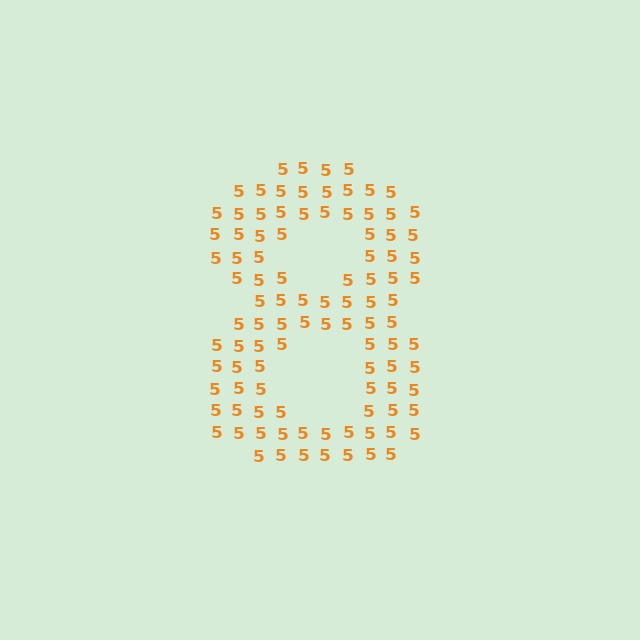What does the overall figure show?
The overall figure shows the digit 8.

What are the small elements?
The small elements are digit 5's.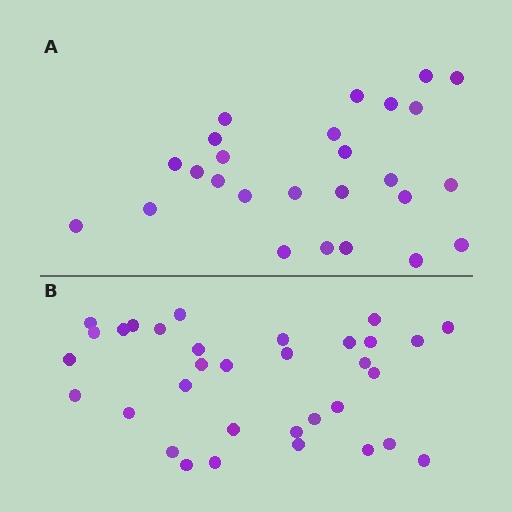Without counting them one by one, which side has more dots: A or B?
Region B (the bottom region) has more dots.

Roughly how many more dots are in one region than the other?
Region B has roughly 8 or so more dots than region A.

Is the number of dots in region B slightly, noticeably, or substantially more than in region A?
Region B has noticeably more, but not dramatically so. The ratio is roughly 1.3 to 1.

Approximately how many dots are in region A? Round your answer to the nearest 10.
About 30 dots. (The exact count is 26, which rounds to 30.)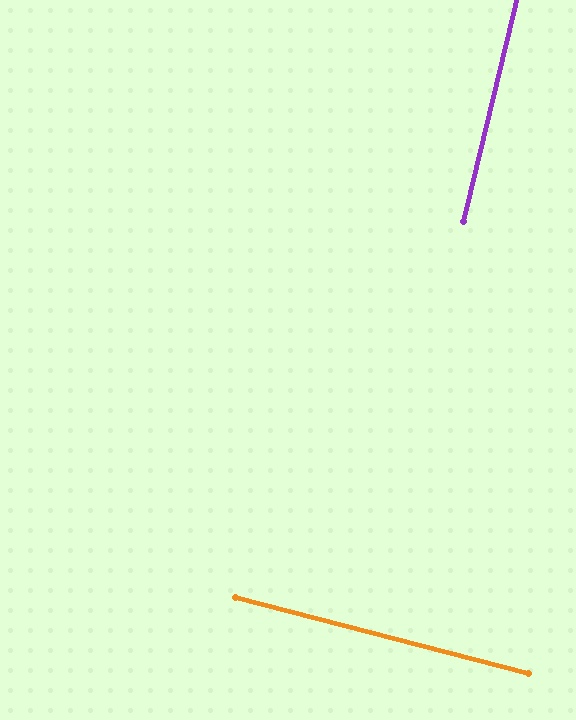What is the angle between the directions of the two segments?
Approximately 89 degrees.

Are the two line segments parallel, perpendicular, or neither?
Perpendicular — they meet at approximately 89°.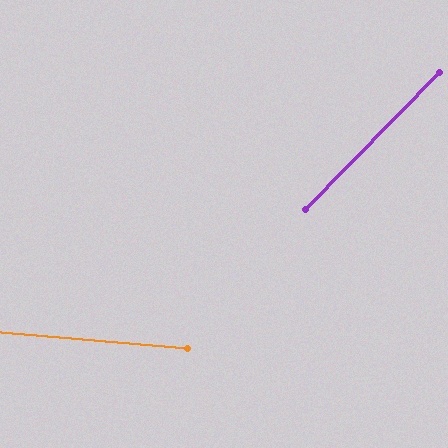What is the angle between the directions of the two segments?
Approximately 50 degrees.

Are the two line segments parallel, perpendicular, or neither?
Neither parallel nor perpendicular — they differ by about 50°.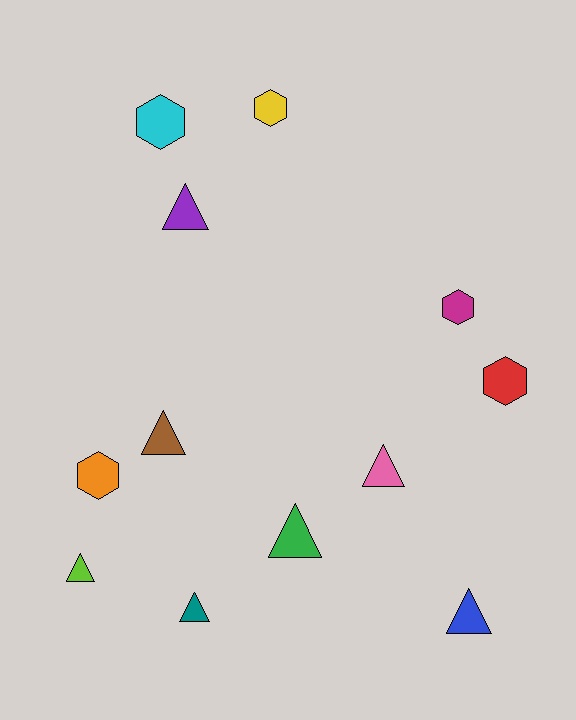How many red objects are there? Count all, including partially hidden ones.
There is 1 red object.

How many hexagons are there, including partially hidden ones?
There are 5 hexagons.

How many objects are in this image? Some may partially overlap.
There are 12 objects.